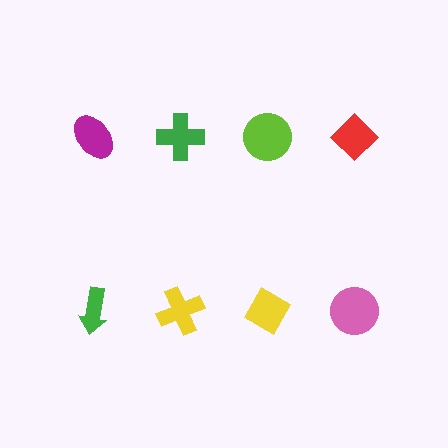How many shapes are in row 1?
4 shapes.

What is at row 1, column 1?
A magenta ellipse.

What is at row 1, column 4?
A red diamond.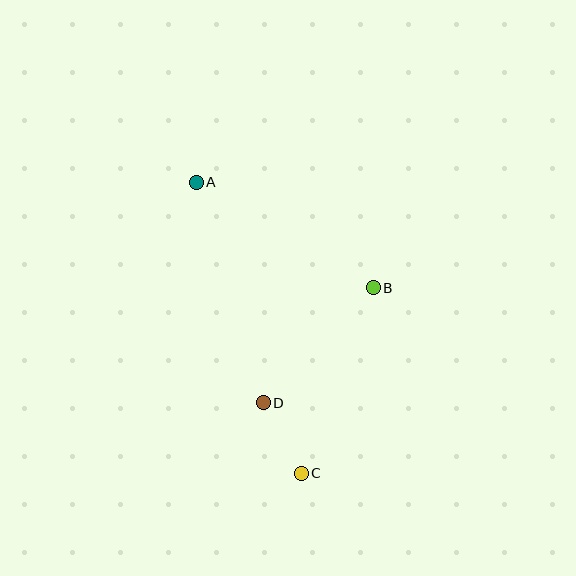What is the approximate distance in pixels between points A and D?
The distance between A and D is approximately 231 pixels.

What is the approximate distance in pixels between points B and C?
The distance between B and C is approximately 199 pixels.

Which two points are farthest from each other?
Points A and C are farthest from each other.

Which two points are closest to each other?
Points C and D are closest to each other.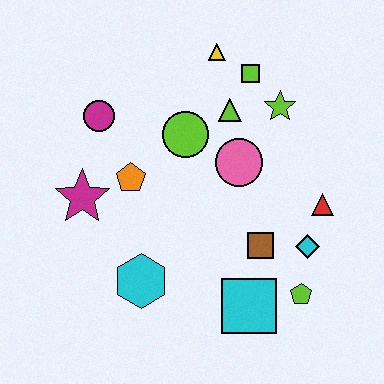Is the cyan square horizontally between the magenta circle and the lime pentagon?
Yes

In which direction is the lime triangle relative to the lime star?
The lime triangle is to the left of the lime star.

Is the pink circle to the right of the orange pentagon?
Yes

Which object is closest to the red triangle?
The cyan diamond is closest to the red triangle.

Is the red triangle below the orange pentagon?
Yes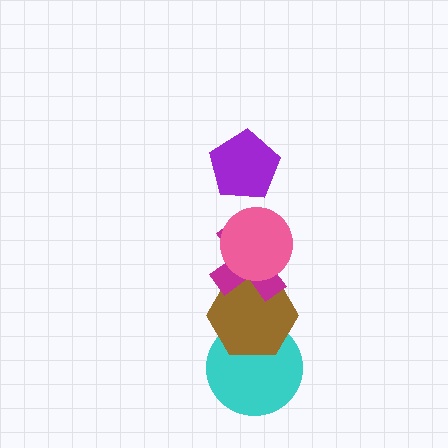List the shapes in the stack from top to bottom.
From top to bottom: the purple pentagon, the pink circle, the magenta cross, the brown hexagon, the cyan circle.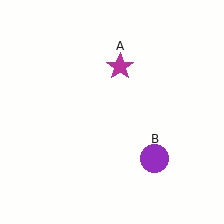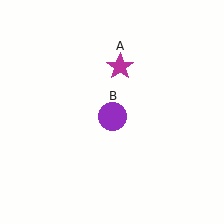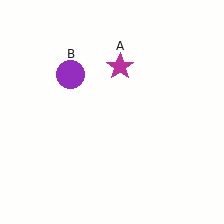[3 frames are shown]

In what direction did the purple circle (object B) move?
The purple circle (object B) moved up and to the left.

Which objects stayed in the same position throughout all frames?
Magenta star (object A) remained stationary.